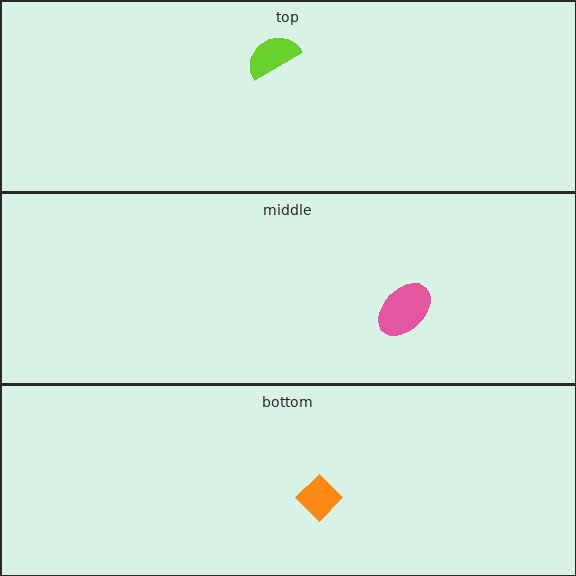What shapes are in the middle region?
The pink ellipse.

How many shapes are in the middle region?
1.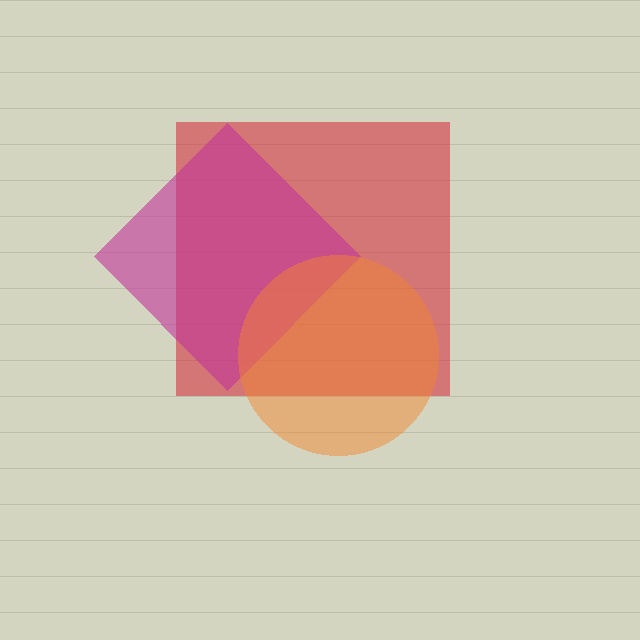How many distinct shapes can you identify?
There are 3 distinct shapes: a red square, a magenta diamond, an orange circle.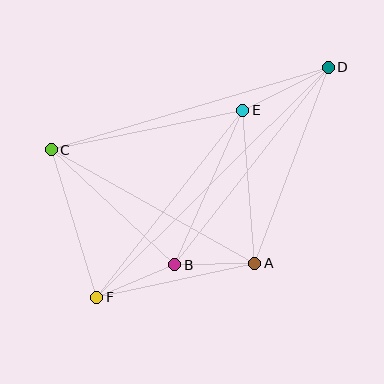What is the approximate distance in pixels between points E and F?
The distance between E and F is approximately 237 pixels.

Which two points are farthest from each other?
Points D and F are farthest from each other.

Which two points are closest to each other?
Points A and B are closest to each other.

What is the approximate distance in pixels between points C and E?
The distance between C and E is approximately 195 pixels.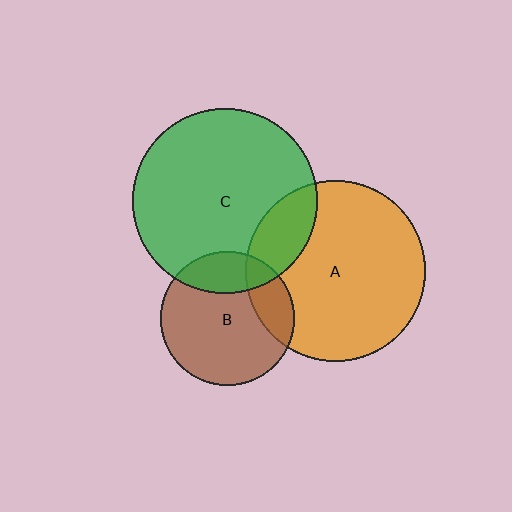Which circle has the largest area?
Circle C (green).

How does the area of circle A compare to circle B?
Approximately 1.8 times.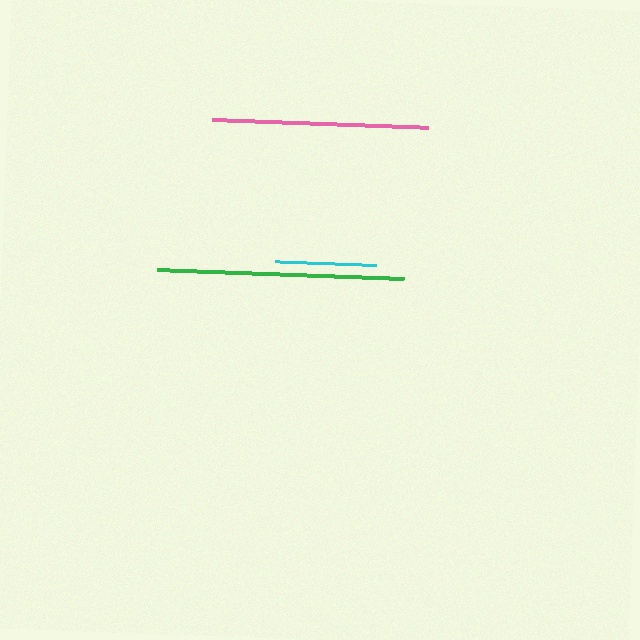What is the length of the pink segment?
The pink segment is approximately 217 pixels long.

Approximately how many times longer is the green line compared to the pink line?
The green line is approximately 1.1 times the length of the pink line.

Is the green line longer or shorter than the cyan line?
The green line is longer than the cyan line.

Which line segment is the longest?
The green line is the longest at approximately 247 pixels.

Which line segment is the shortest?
The cyan line is the shortest at approximately 101 pixels.